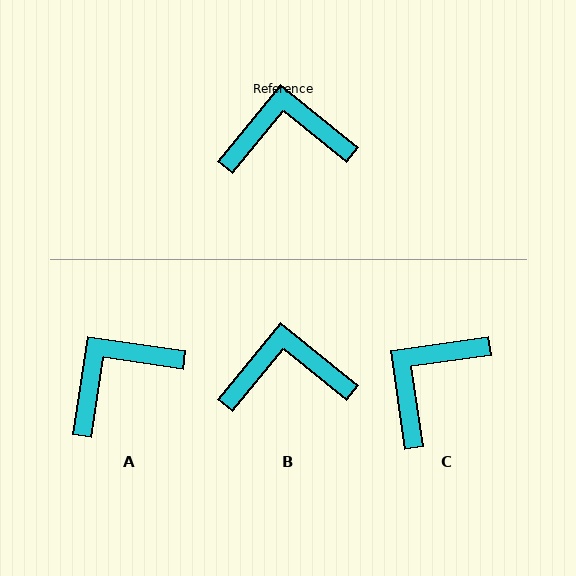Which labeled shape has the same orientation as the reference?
B.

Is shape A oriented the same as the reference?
No, it is off by about 31 degrees.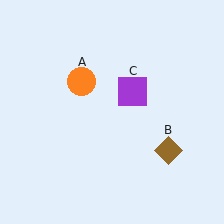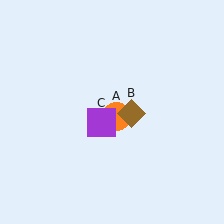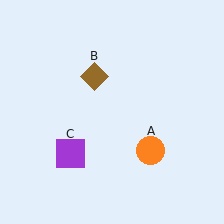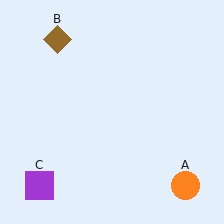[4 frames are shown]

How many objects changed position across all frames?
3 objects changed position: orange circle (object A), brown diamond (object B), purple square (object C).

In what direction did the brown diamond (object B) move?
The brown diamond (object B) moved up and to the left.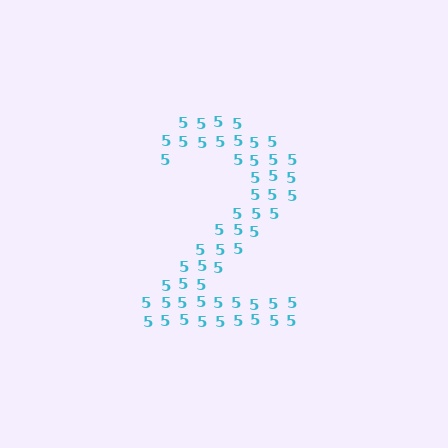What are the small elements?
The small elements are digit 5's.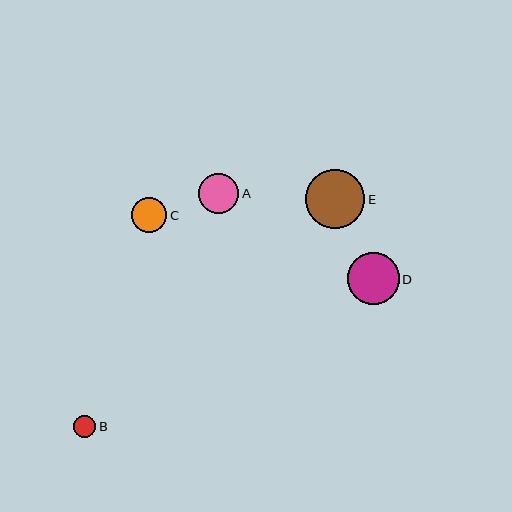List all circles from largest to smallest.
From largest to smallest: E, D, A, C, B.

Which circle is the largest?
Circle E is the largest with a size of approximately 60 pixels.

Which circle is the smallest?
Circle B is the smallest with a size of approximately 22 pixels.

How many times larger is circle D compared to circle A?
Circle D is approximately 1.3 times the size of circle A.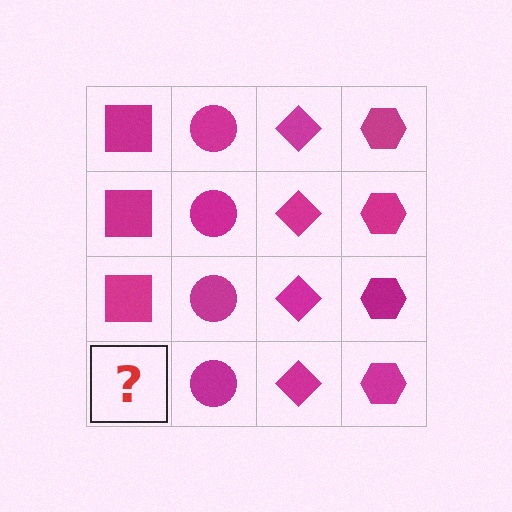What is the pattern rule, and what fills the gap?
The rule is that each column has a consistent shape. The gap should be filled with a magenta square.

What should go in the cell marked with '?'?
The missing cell should contain a magenta square.